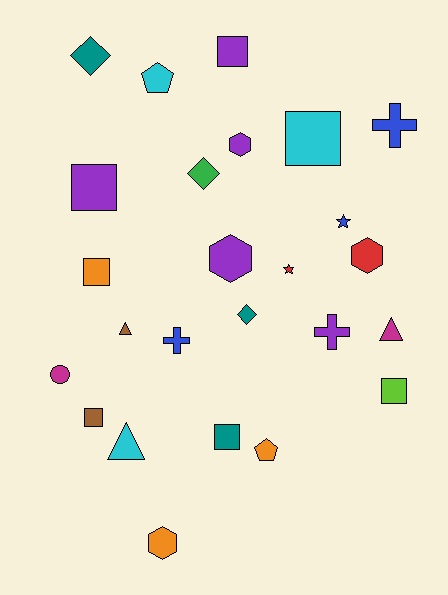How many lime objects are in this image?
There is 1 lime object.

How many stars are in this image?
There are 2 stars.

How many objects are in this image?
There are 25 objects.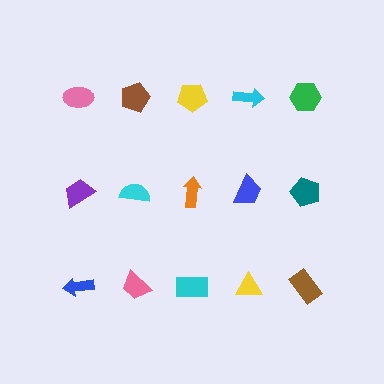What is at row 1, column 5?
A green hexagon.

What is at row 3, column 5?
A brown rectangle.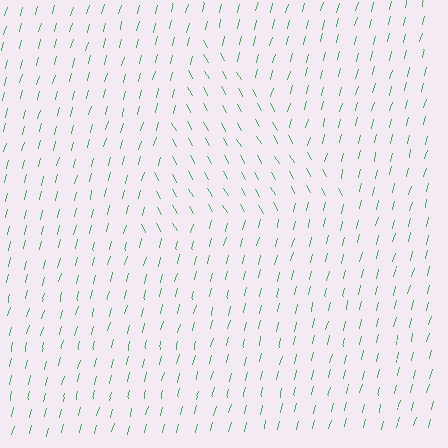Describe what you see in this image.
The image is filled with small green line segments. A triangle region in the image has lines oriented differently from the surrounding lines, creating a visible texture boundary.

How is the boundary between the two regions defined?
The boundary is defined purely by a change in line orientation (approximately 45 degrees difference). All lines are the same color and thickness.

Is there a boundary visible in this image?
Yes, there is a texture boundary formed by a change in line orientation.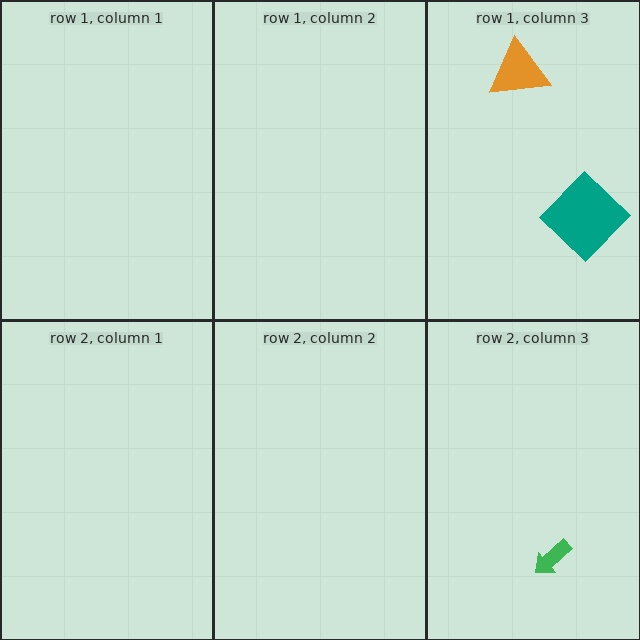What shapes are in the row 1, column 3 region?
The teal diamond, the orange triangle.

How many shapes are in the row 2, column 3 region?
1.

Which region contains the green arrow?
The row 2, column 3 region.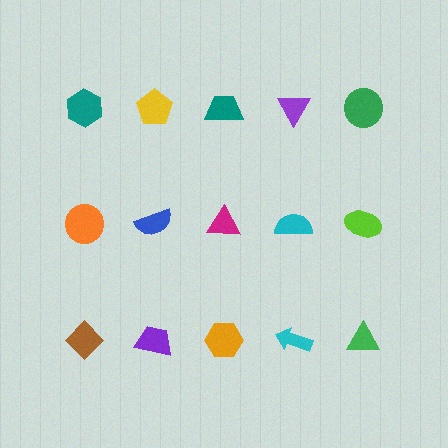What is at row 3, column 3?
An orange hexagon.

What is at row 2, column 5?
A lime ellipse.